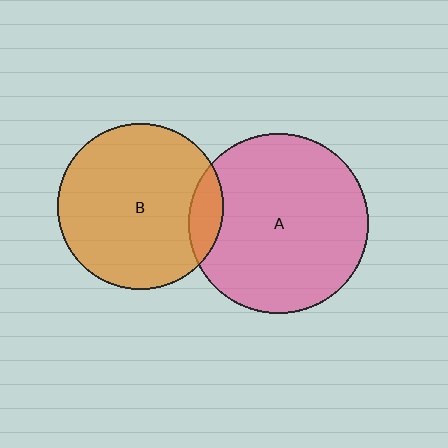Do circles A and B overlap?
Yes.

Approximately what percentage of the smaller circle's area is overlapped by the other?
Approximately 10%.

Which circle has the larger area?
Circle A (pink).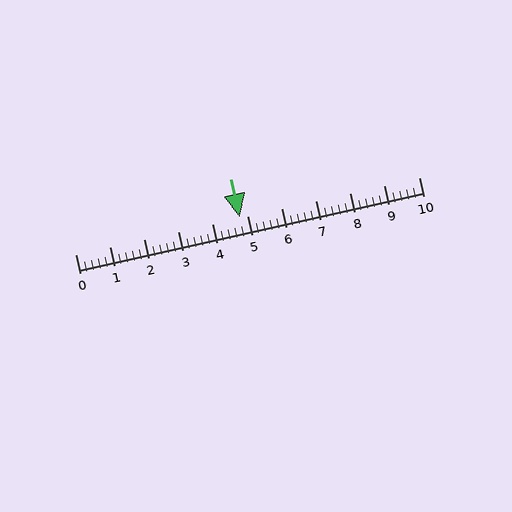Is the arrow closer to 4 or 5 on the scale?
The arrow is closer to 5.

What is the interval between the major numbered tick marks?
The major tick marks are spaced 1 units apart.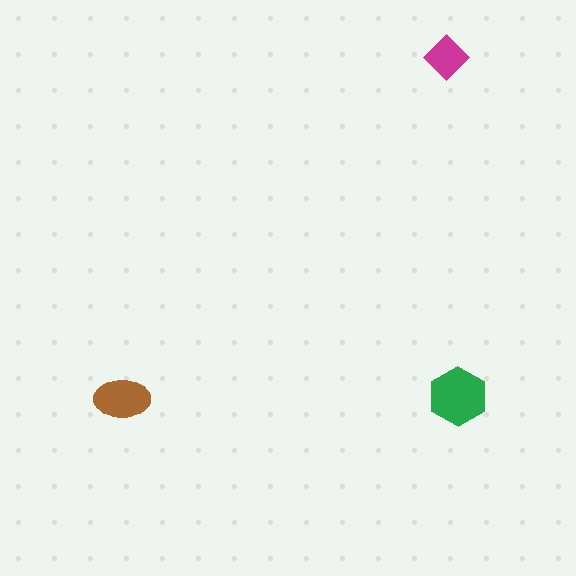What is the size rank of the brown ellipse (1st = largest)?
2nd.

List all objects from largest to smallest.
The green hexagon, the brown ellipse, the magenta diamond.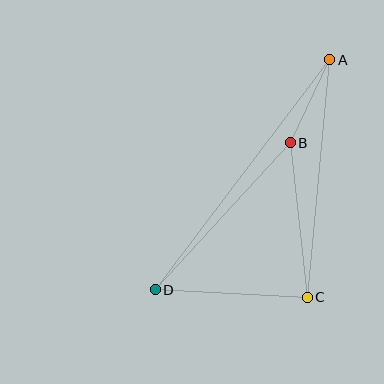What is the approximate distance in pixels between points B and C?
The distance between B and C is approximately 155 pixels.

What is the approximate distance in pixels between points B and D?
The distance between B and D is approximately 199 pixels.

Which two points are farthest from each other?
Points A and D are farthest from each other.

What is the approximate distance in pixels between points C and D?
The distance between C and D is approximately 152 pixels.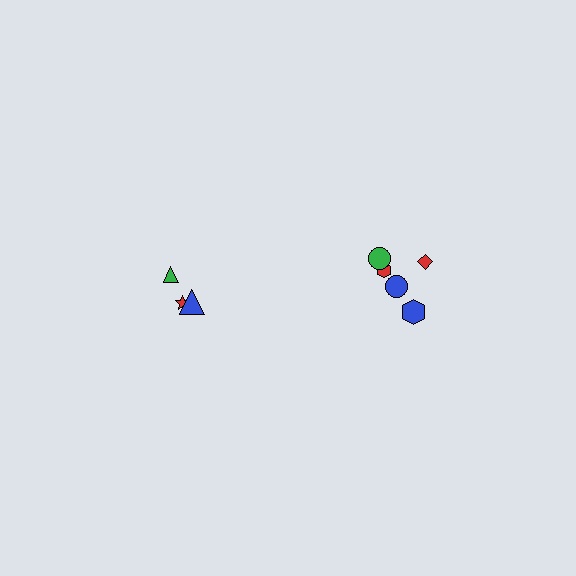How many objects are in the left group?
There are 3 objects.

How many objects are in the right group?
There are 5 objects.